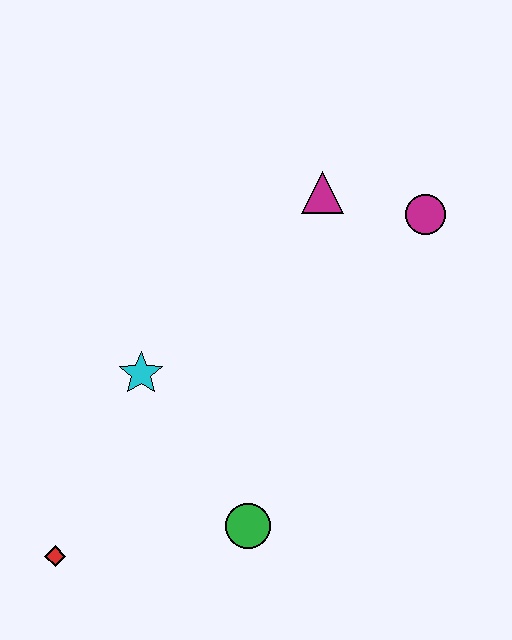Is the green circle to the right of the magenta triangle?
No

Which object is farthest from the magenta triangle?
The red diamond is farthest from the magenta triangle.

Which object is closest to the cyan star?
The green circle is closest to the cyan star.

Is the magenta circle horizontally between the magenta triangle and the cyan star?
No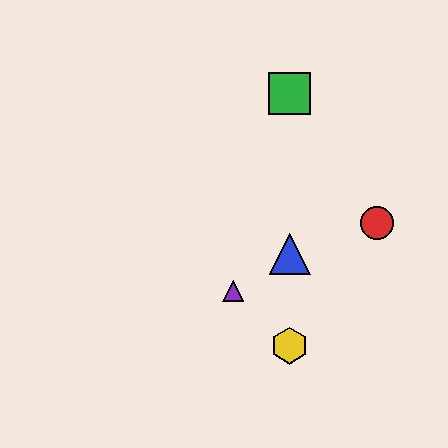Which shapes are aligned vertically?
The blue triangle, the green square, the yellow hexagon are aligned vertically.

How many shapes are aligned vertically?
3 shapes (the blue triangle, the green square, the yellow hexagon) are aligned vertically.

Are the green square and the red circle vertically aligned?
No, the green square is at x≈290 and the red circle is at x≈377.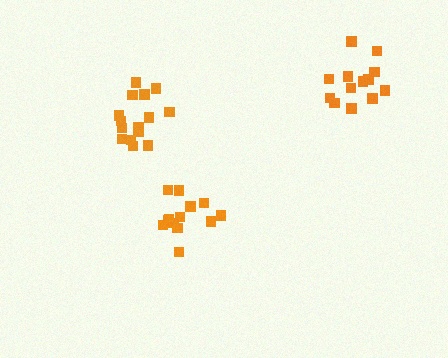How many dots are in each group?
Group 1: 15 dots, Group 2: 13 dots, Group 3: 13 dots (41 total).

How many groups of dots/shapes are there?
There are 3 groups.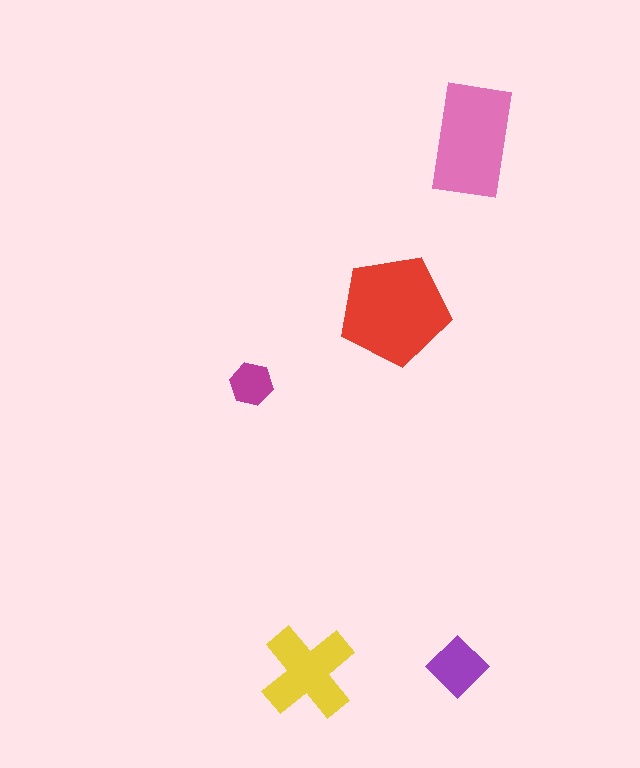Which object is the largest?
The red pentagon.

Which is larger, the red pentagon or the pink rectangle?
The red pentagon.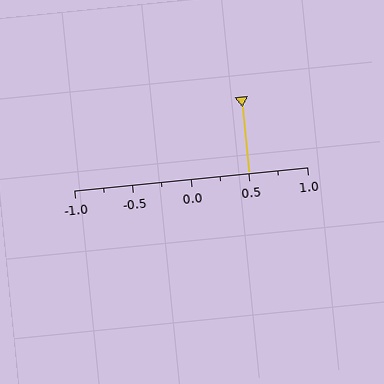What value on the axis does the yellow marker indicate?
The marker indicates approximately 0.5.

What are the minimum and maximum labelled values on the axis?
The axis runs from -1.0 to 1.0.